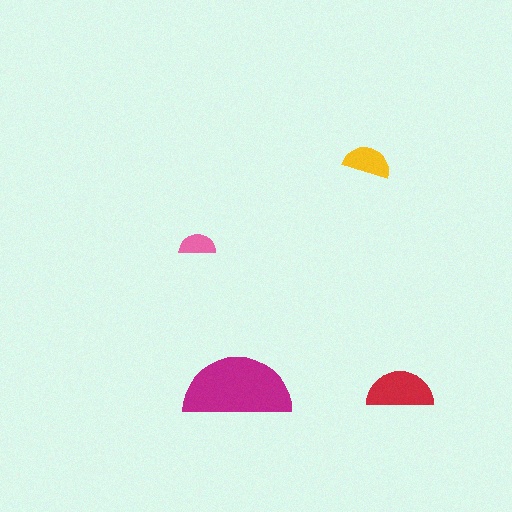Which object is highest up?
The yellow semicircle is topmost.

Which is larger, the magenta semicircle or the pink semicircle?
The magenta one.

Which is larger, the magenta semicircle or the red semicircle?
The magenta one.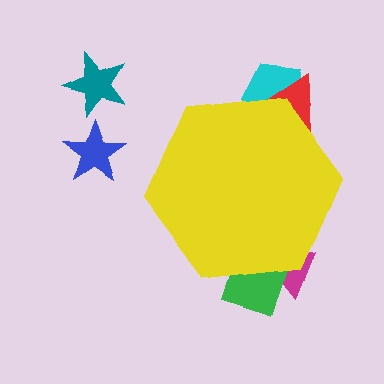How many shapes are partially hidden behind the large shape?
4 shapes are partially hidden.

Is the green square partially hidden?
Yes, the green square is partially hidden behind the yellow hexagon.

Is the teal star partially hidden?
No, the teal star is fully visible.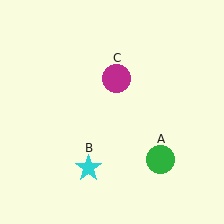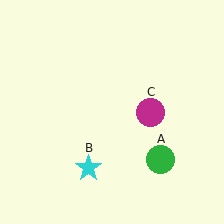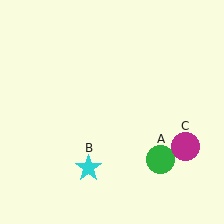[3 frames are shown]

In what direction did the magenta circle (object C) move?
The magenta circle (object C) moved down and to the right.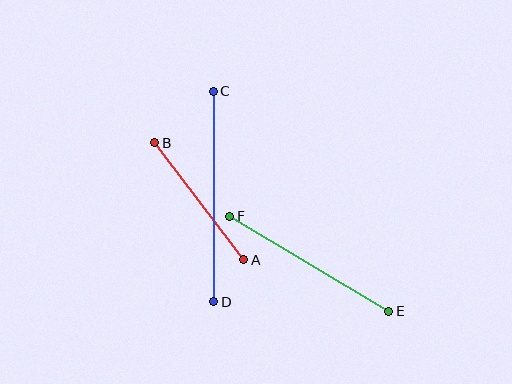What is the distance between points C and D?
The distance is approximately 210 pixels.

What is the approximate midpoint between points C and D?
The midpoint is at approximately (214, 197) pixels.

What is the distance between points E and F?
The distance is approximately 185 pixels.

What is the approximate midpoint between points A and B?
The midpoint is at approximately (199, 201) pixels.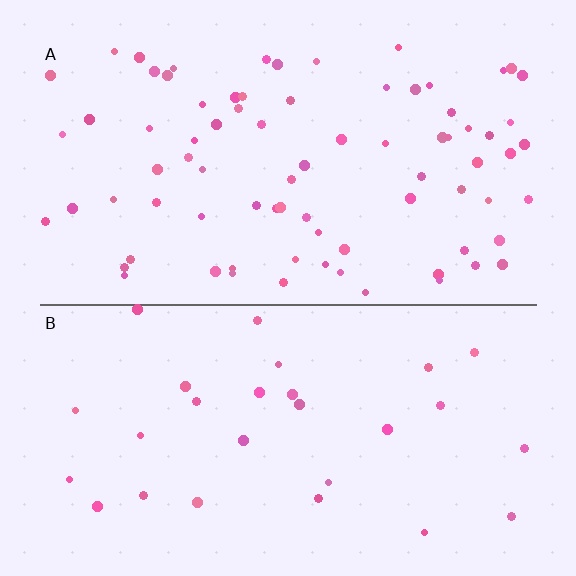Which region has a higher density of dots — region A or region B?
A (the top).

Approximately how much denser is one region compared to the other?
Approximately 2.8× — region A over region B.